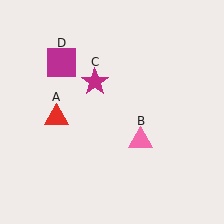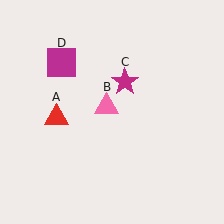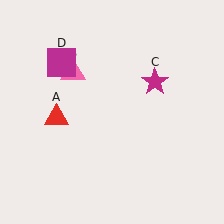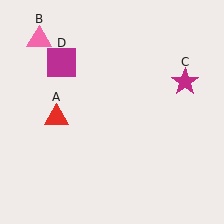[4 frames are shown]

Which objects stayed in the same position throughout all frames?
Red triangle (object A) and magenta square (object D) remained stationary.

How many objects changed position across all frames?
2 objects changed position: pink triangle (object B), magenta star (object C).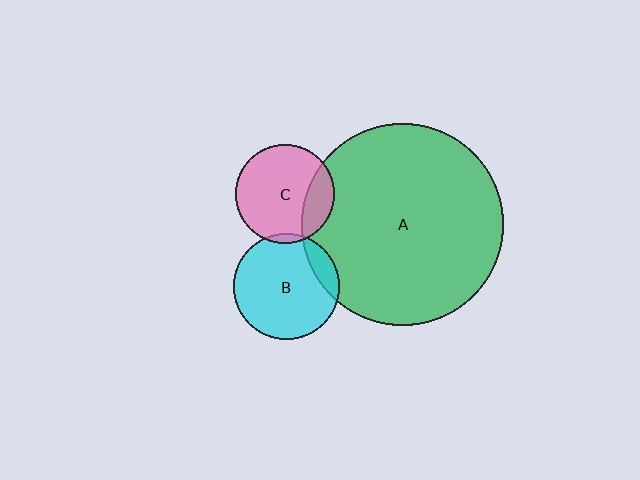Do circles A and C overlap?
Yes.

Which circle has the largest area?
Circle A (green).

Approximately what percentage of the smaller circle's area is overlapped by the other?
Approximately 20%.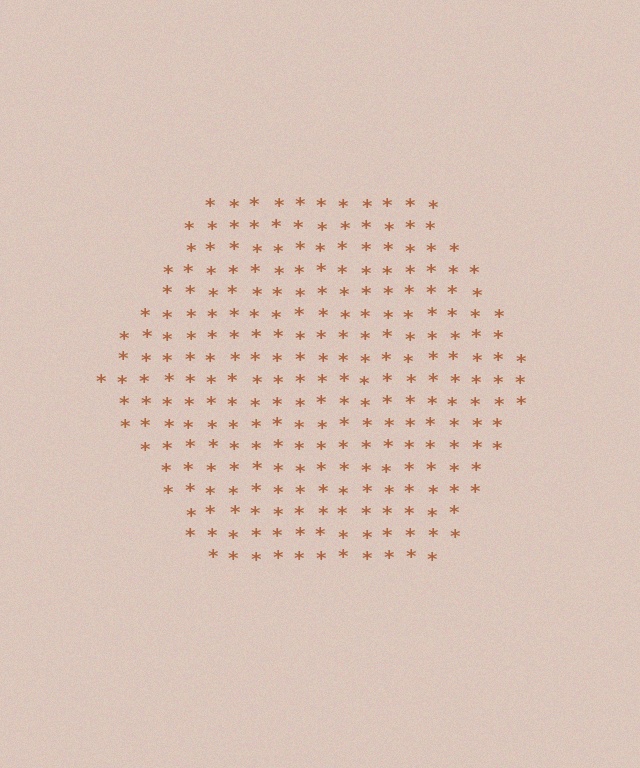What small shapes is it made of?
It is made of small asterisks.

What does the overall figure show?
The overall figure shows a hexagon.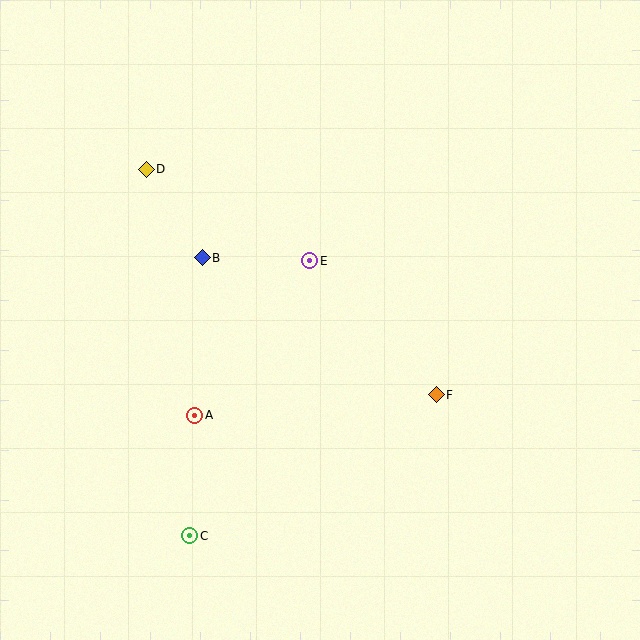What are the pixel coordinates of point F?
Point F is at (436, 395).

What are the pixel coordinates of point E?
Point E is at (310, 261).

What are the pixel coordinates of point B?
Point B is at (202, 258).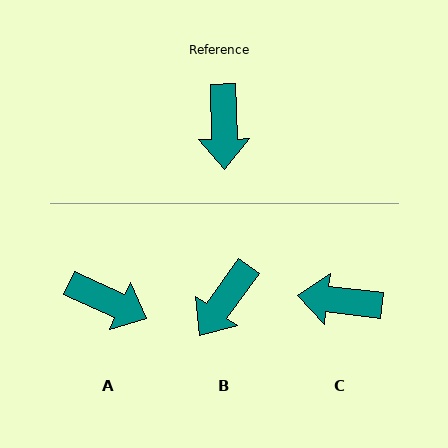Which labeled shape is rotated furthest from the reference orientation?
C, about 98 degrees away.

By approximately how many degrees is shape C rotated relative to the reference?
Approximately 98 degrees clockwise.